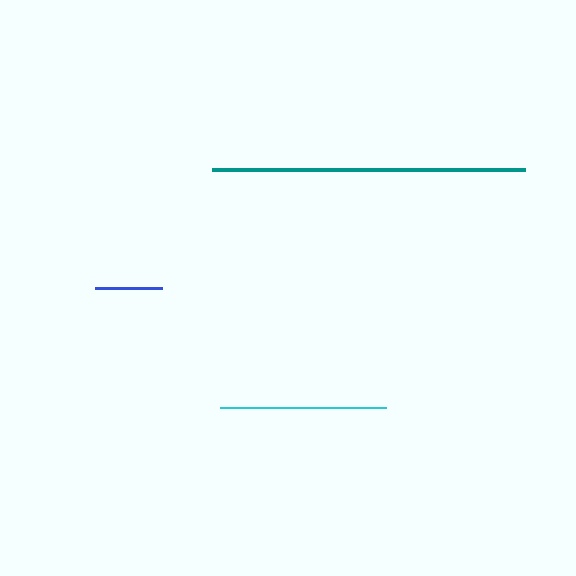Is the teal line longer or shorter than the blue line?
The teal line is longer than the blue line.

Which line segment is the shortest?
The blue line is the shortest at approximately 66 pixels.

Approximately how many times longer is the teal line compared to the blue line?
The teal line is approximately 4.7 times the length of the blue line.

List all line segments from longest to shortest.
From longest to shortest: teal, cyan, blue.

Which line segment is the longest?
The teal line is the longest at approximately 313 pixels.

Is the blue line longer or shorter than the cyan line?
The cyan line is longer than the blue line.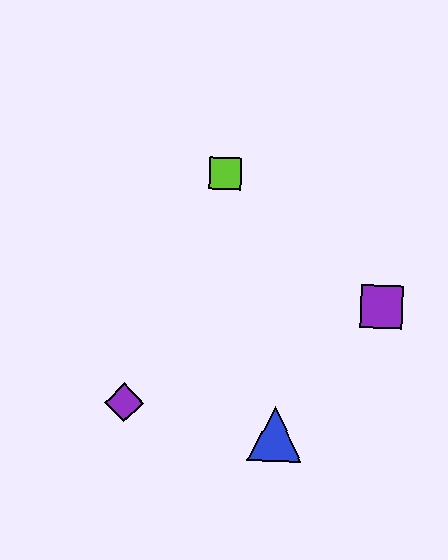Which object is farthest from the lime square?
The blue triangle is farthest from the lime square.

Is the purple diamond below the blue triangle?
No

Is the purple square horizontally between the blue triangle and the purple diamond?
No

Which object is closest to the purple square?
The blue triangle is closest to the purple square.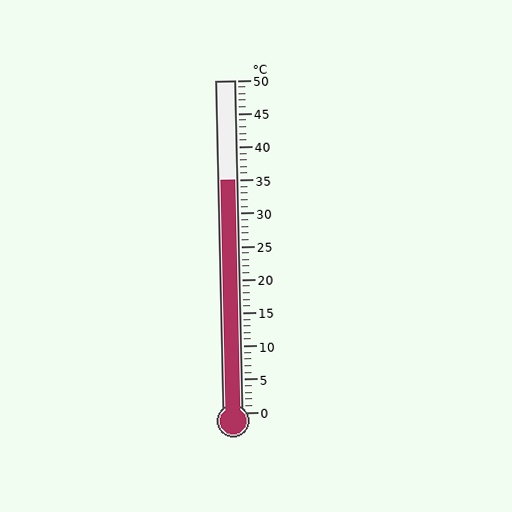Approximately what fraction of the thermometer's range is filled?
The thermometer is filled to approximately 70% of its range.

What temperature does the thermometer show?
The thermometer shows approximately 35°C.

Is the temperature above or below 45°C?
The temperature is below 45°C.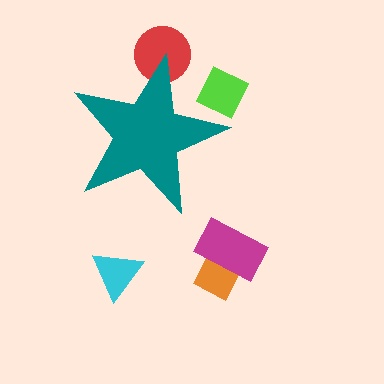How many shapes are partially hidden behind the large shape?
2 shapes are partially hidden.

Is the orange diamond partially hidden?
No, the orange diamond is fully visible.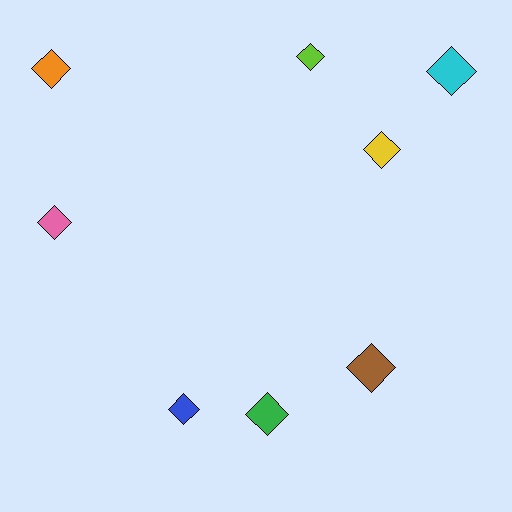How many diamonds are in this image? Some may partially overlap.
There are 8 diamonds.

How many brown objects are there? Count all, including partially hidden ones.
There is 1 brown object.